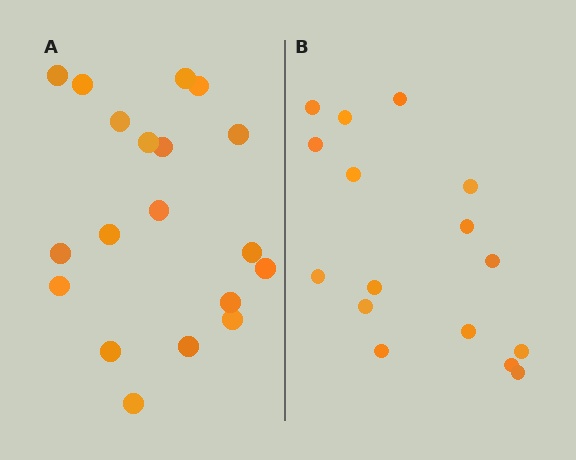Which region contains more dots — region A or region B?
Region A (the left region) has more dots.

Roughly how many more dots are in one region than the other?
Region A has just a few more — roughly 2 or 3 more dots than region B.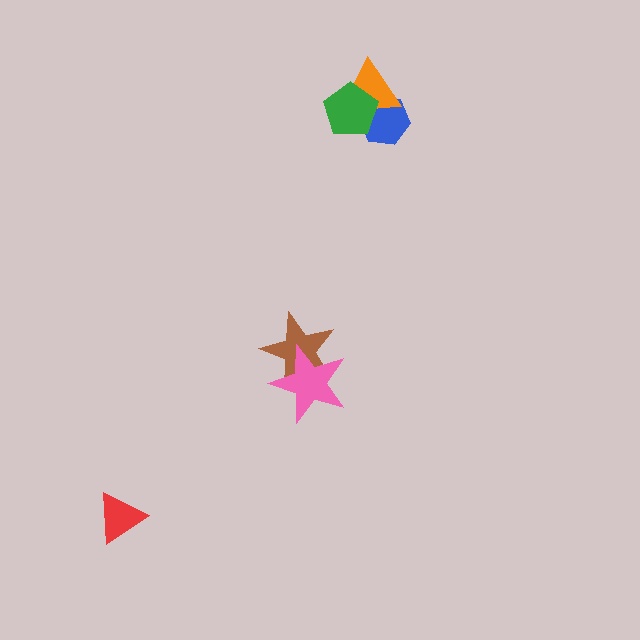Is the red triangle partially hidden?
No, no other shape covers it.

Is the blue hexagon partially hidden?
Yes, it is partially covered by another shape.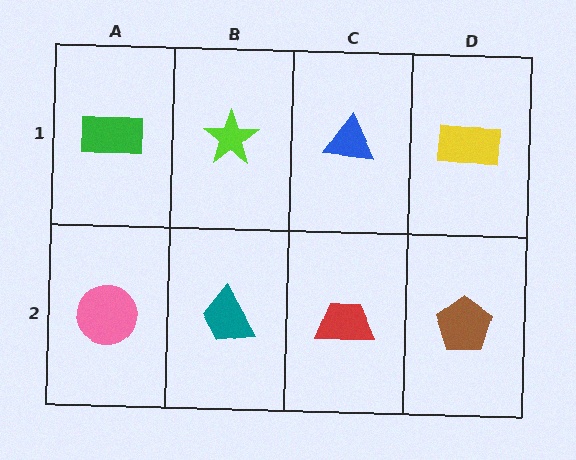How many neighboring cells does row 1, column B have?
3.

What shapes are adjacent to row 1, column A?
A pink circle (row 2, column A), a lime star (row 1, column B).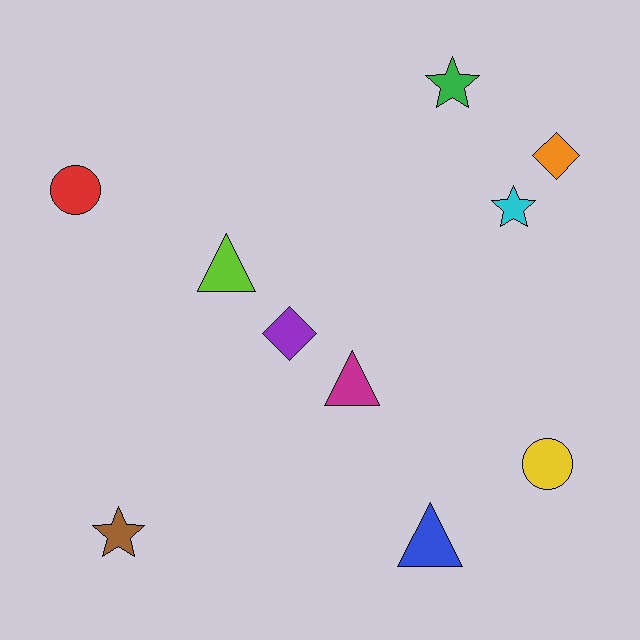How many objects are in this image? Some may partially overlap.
There are 10 objects.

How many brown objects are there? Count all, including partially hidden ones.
There is 1 brown object.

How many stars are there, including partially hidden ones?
There are 3 stars.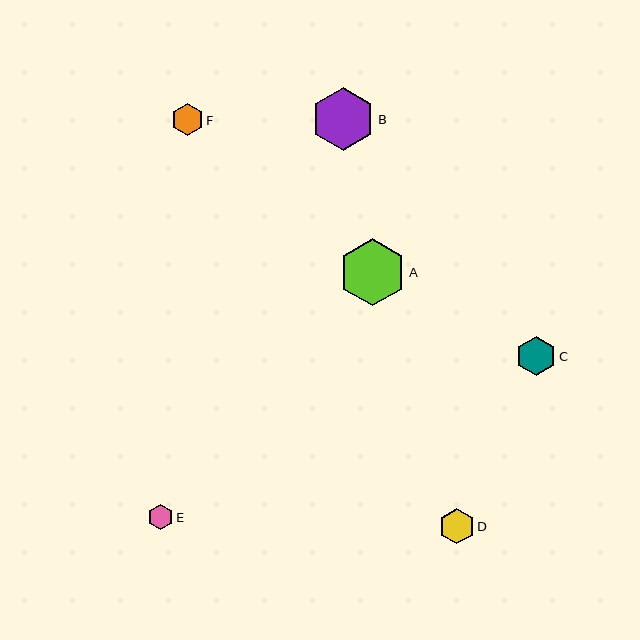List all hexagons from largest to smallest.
From largest to smallest: A, B, C, D, F, E.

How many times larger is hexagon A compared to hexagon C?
Hexagon A is approximately 1.7 times the size of hexagon C.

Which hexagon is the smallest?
Hexagon E is the smallest with a size of approximately 25 pixels.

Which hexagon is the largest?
Hexagon A is the largest with a size of approximately 67 pixels.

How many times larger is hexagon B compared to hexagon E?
Hexagon B is approximately 2.5 times the size of hexagon E.